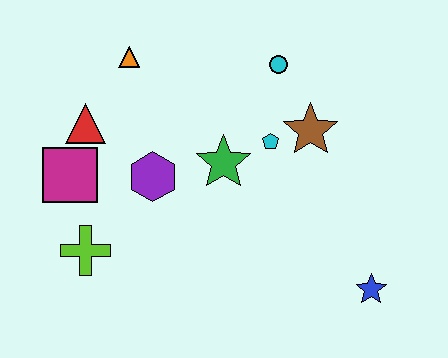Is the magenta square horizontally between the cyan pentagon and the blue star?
No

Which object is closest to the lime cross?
The magenta square is closest to the lime cross.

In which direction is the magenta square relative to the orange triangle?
The magenta square is below the orange triangle.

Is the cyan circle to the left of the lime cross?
No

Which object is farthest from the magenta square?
The blue star is farthest from the magenta square.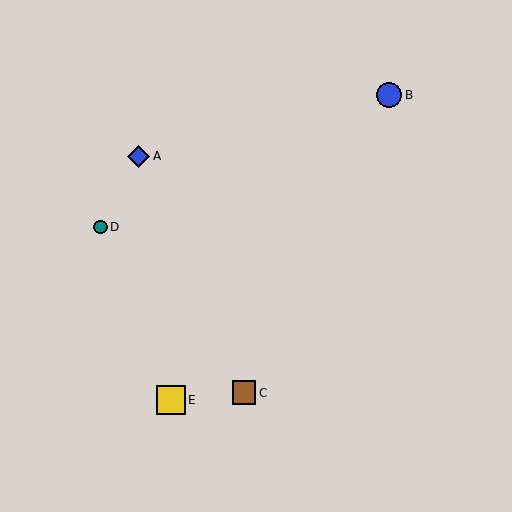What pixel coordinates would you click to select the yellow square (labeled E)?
Click at (171, 400) to select the yellow square E.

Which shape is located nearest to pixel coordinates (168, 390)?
The yellow square (labeled E) at (171, 400) is nearest to that location.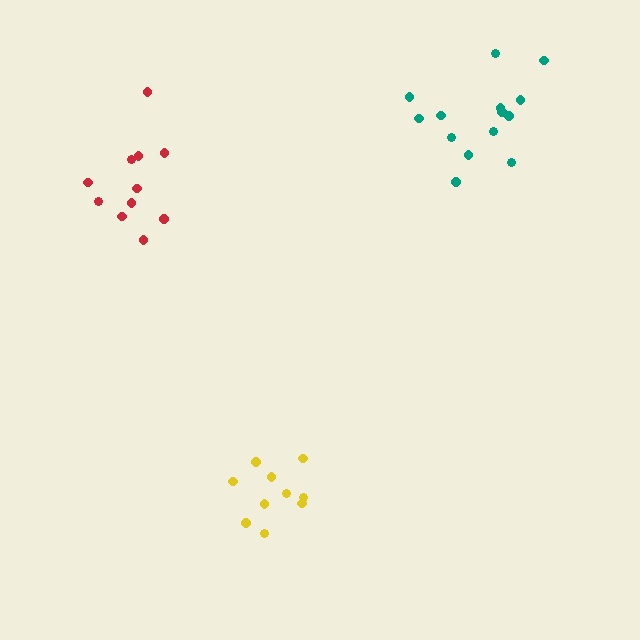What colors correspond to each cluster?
The clusters are colored: teal, red, yellow.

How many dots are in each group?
Group 1: 14 dots, Group 2: 11 dots, Group 3: 10 dots (35 total).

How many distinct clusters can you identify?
There are 3 distinct clusters.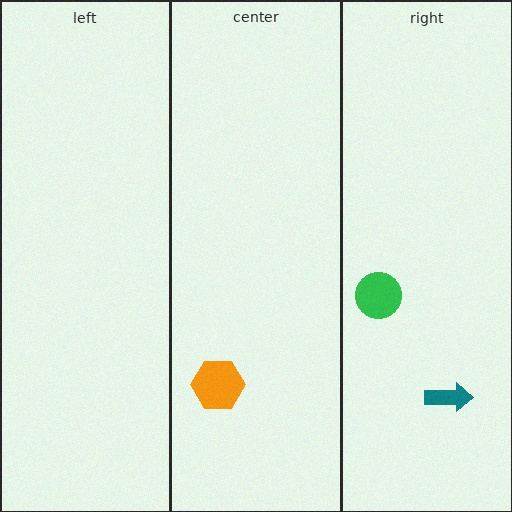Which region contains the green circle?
The right region.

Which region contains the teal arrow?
The right region.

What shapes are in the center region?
The orange hexagon.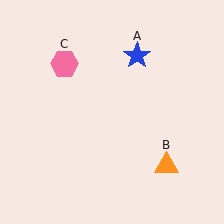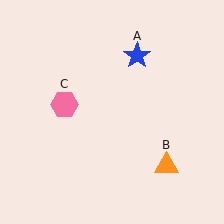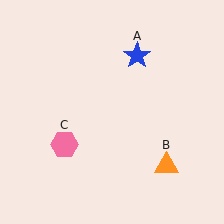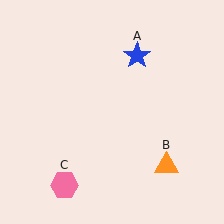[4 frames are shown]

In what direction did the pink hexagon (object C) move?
The pink hexagon (object C) moved down.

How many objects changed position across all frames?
1 object changed position: pink hexagon (object C).